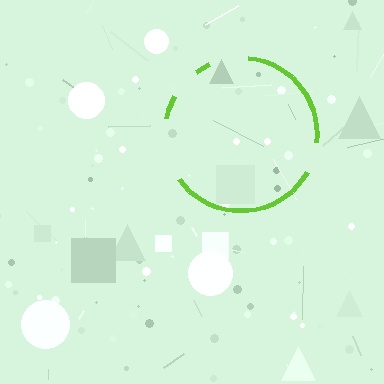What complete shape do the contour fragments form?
The contour fragments form a circle.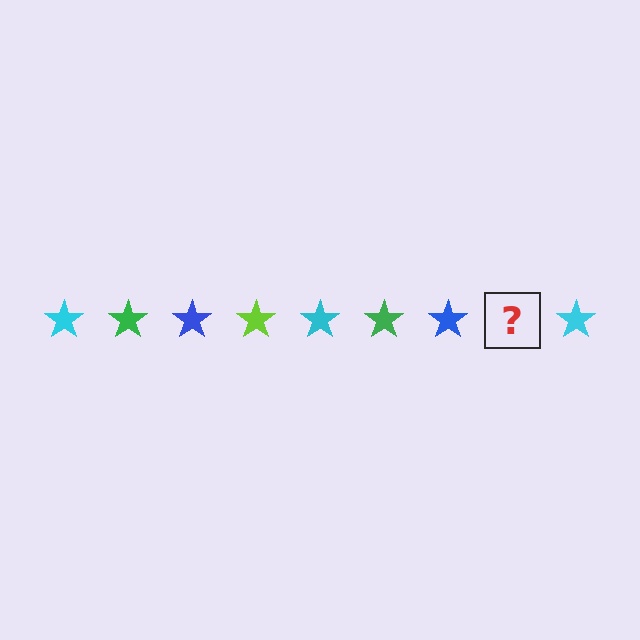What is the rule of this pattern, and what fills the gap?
The rule is that the pattern cycles through cyan, green, blue, lime stars. The gap should be filled with a lime star.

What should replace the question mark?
The question mark should be replaced with a lime star.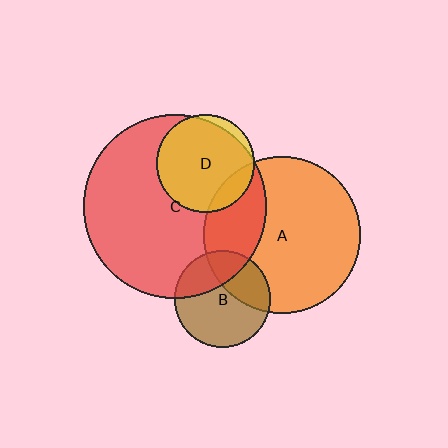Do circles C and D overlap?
Yes.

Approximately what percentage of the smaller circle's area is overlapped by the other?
Approximately 95%.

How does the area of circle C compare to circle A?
Approximately 1.4 times.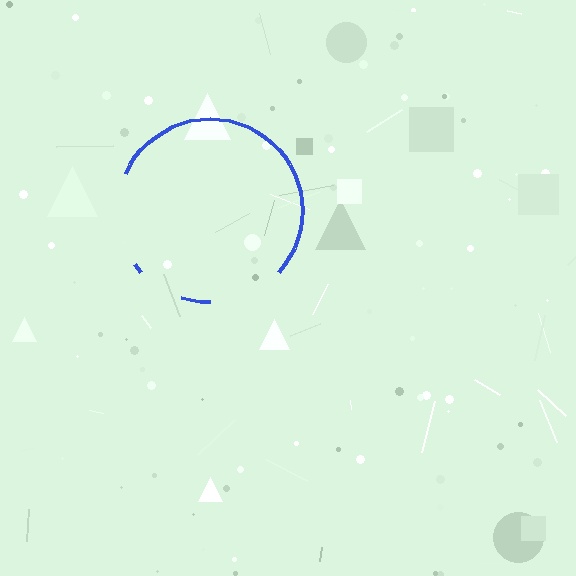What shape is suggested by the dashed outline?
The dashed outline suggests a circle.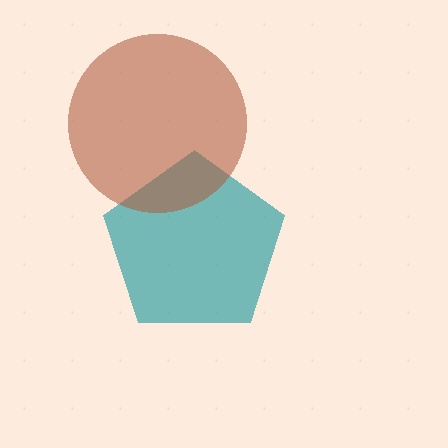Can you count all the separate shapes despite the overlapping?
Yes, there are 2 separate shapes.